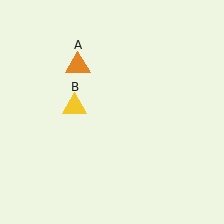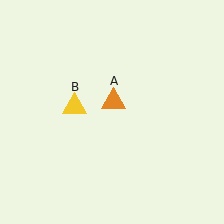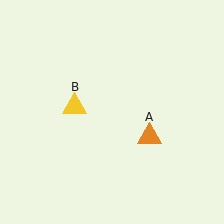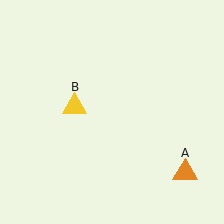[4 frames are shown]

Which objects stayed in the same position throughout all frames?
Yellow triangle (object B) remained stationary.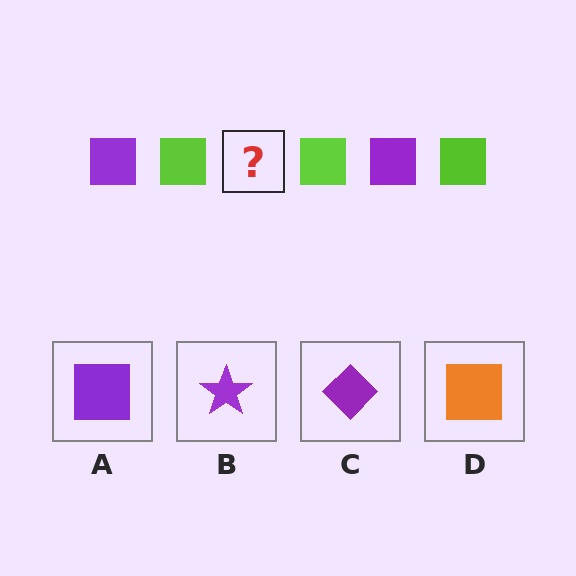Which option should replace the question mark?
Option A.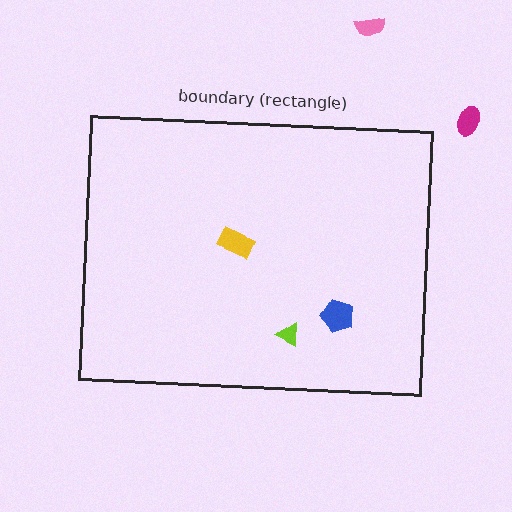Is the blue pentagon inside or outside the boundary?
Inside.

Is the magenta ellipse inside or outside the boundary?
Outside.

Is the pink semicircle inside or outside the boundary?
Outside.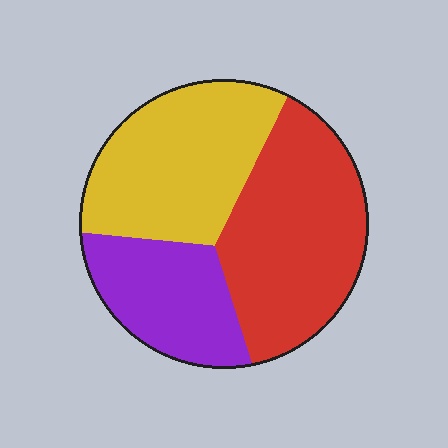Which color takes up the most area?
Red, at roughly 40%.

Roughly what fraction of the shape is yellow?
Yellow takes up about three eighths (3/8) of the shape.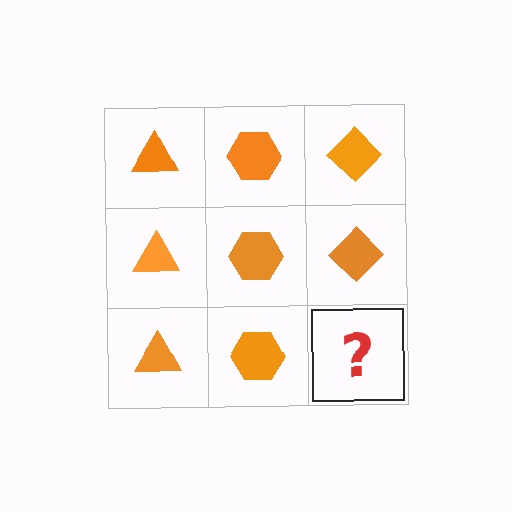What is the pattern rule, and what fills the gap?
The rule is that each column has a consistent shape. The gap should be filled with an orange diamond.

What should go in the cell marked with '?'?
The missing cell should contain an orange diamond.